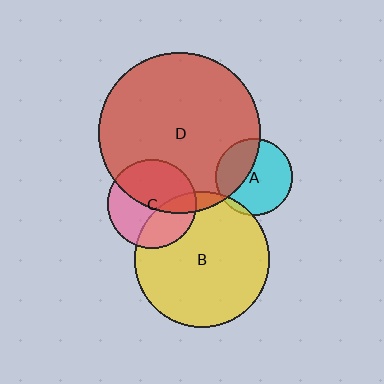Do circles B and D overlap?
Yes.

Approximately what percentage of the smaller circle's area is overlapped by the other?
Approximately 5%.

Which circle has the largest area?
Circle D (red).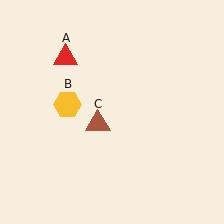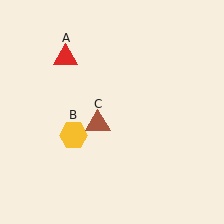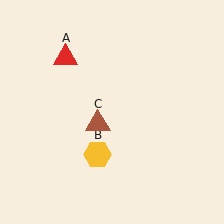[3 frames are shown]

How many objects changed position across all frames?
1 object changed position: yellow hexagon (object B).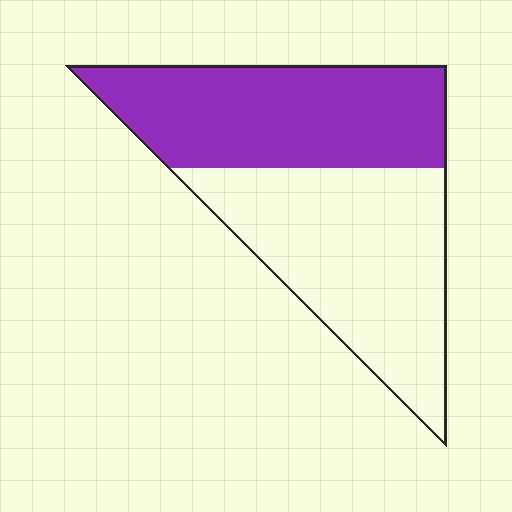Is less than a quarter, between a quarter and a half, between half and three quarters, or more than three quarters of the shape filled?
Between a quarter and a half.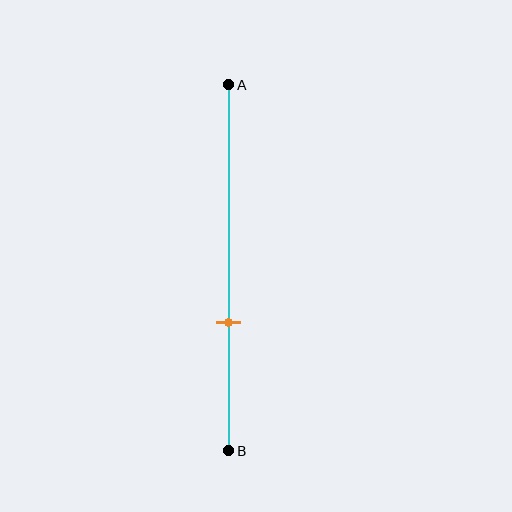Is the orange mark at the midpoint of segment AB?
No, the mark is at about 65% from A, not at the 50% midpoint.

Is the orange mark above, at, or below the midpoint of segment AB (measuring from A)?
The orange mark is below the midpoint of segment AB.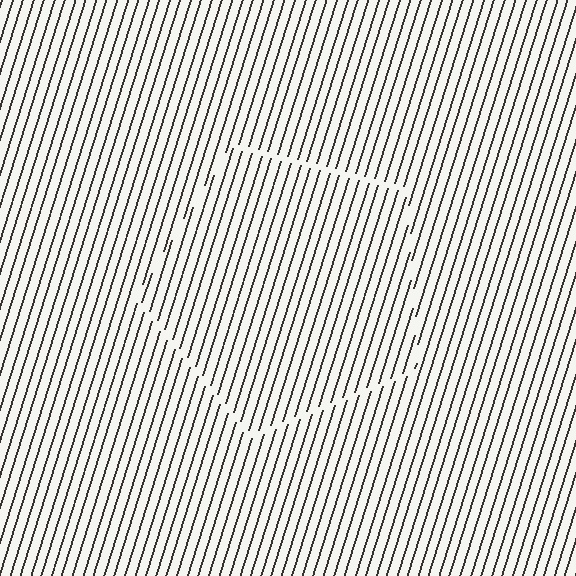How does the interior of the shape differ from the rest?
The interior of the shape contains the same grating, shifted by half a period — the contour is defined by the phase discontinuity where line-ends from the inner and outer gratings abut.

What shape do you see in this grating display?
An illusory pentagon. The interior of the shape contains the same grating, shifted by half a period — the contour is defined by the phase discontinuity where line-ends from the inner and outer gratings abut.